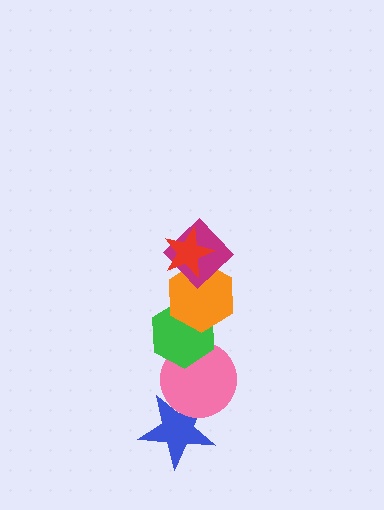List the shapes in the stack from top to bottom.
From top to bottom: the red star, the magenta diamond, the orange hexagon, the green hexagon, the pink circle, the blue star.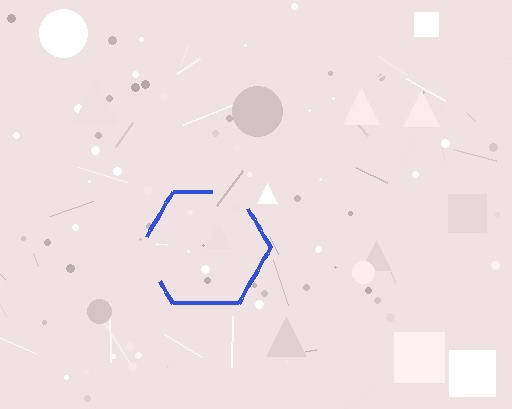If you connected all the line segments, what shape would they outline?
They would outline a hexagon.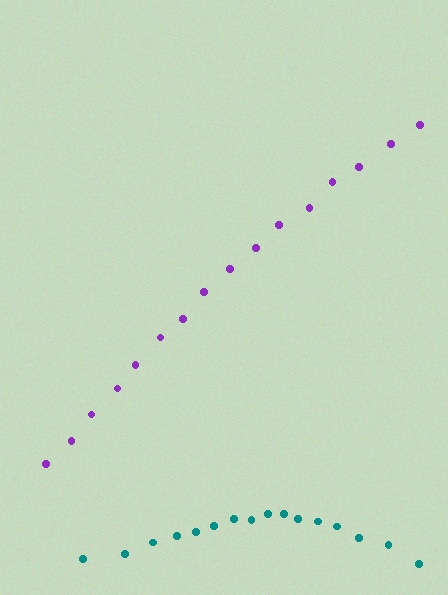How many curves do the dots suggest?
There are 2 distinct paths.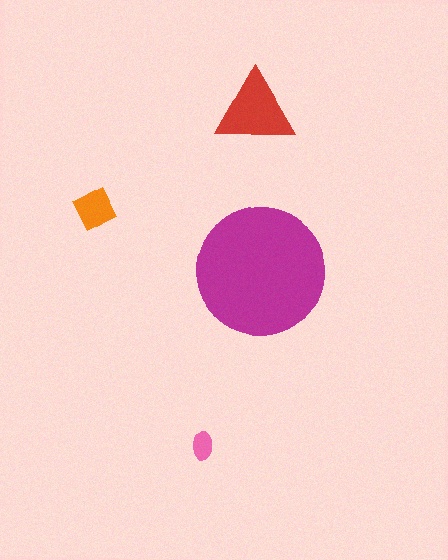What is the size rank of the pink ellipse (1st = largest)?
4th.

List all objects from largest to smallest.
The magenta circle, the red triangle, the orange diamond, the pink ellipse.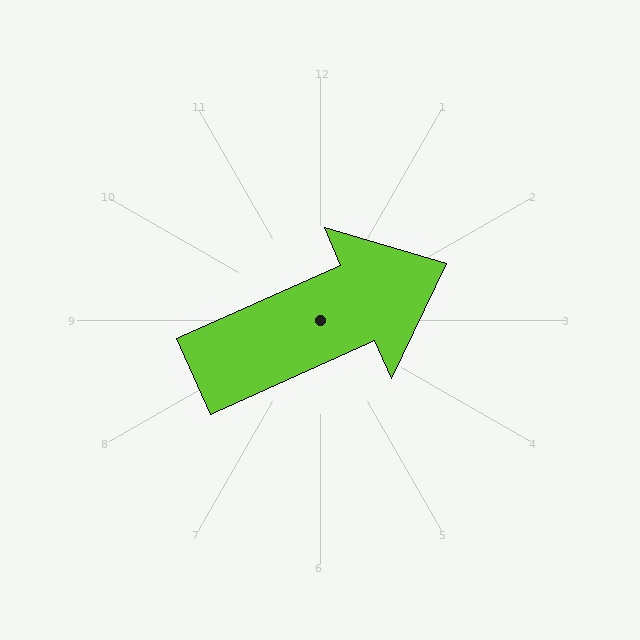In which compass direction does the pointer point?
Northeast.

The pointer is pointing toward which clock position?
Roughly 2 o'clock.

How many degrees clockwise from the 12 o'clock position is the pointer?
Approximately 66 degrees.